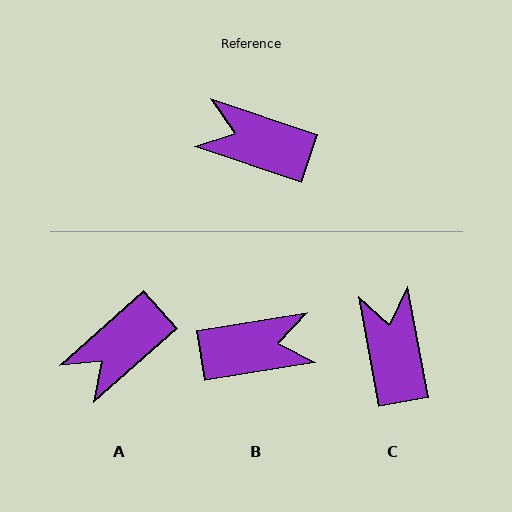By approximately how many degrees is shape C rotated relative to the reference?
Approximately 61 degrees clockwise.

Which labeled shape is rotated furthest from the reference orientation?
B, about 152 degrees away.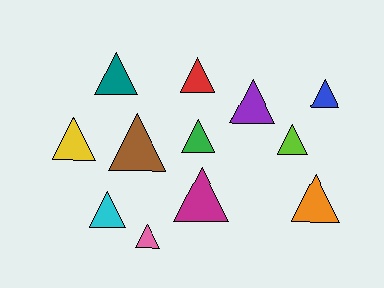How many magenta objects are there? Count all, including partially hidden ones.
There is 1 magenta object.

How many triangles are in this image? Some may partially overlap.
There are 12 triangles.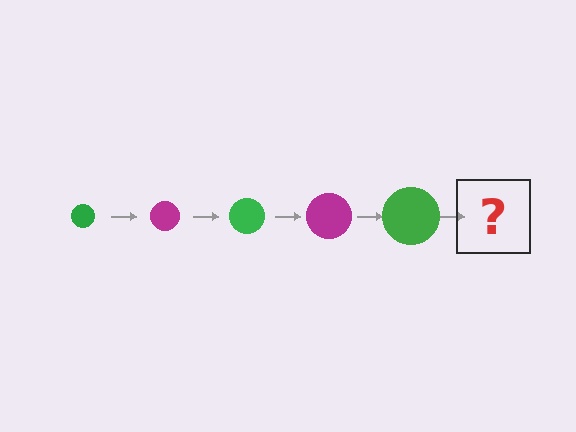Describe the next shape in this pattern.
It should be a magenta circle, larger than the previous one.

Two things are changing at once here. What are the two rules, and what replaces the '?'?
The two rules are that the circle grows larger each step and the color cycles through green and magenta. The '?' should be a magenta circle, larger than the previous one.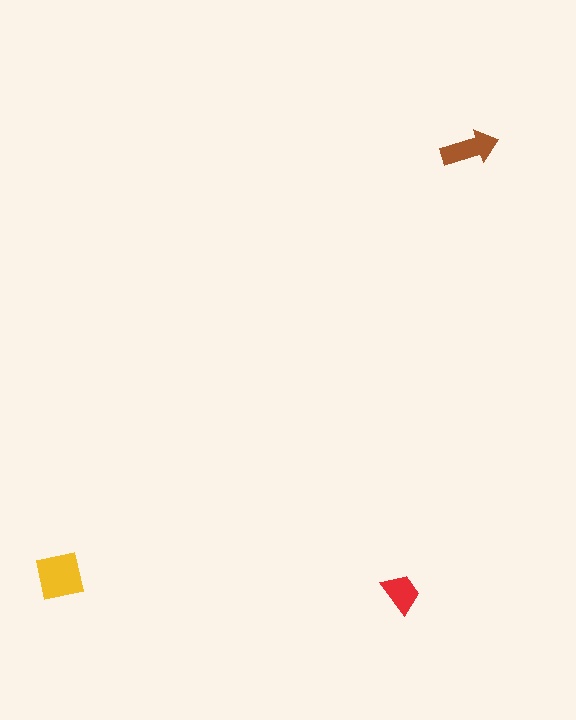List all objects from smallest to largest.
The red trapezoid, the brown arrow, the yellow square.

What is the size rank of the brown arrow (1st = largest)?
2nd.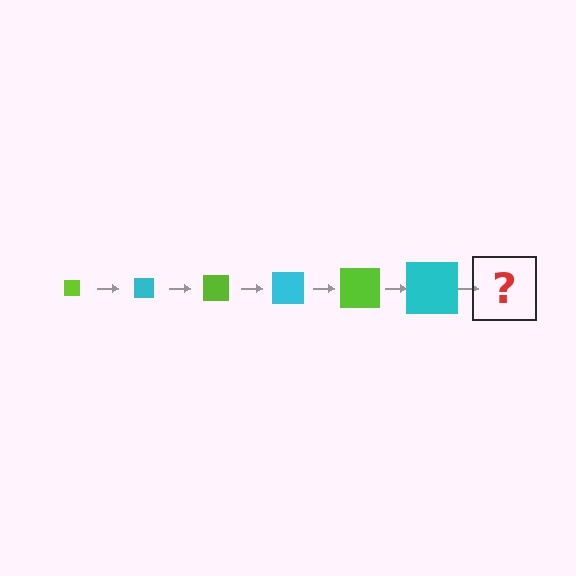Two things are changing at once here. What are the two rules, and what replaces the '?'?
The two rules are that the square grows larger each step and the color cycles through lime and cyan. The '?' should be a lime square, larger than the previous one.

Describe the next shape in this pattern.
It should be a lime square, larger than the previous one.